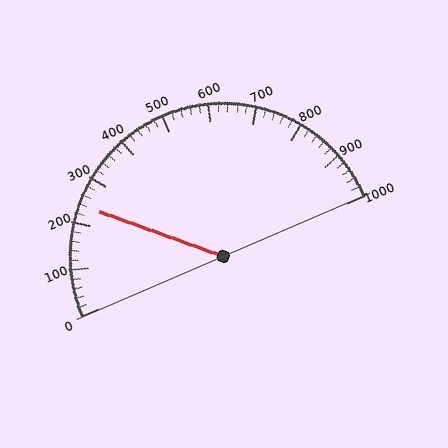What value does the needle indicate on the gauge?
The needle indicates approximately 240.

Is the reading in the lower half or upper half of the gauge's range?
The reading is in the lower half of the range (0 to 1000).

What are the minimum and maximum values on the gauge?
The gauge ranges from 0 to 1000.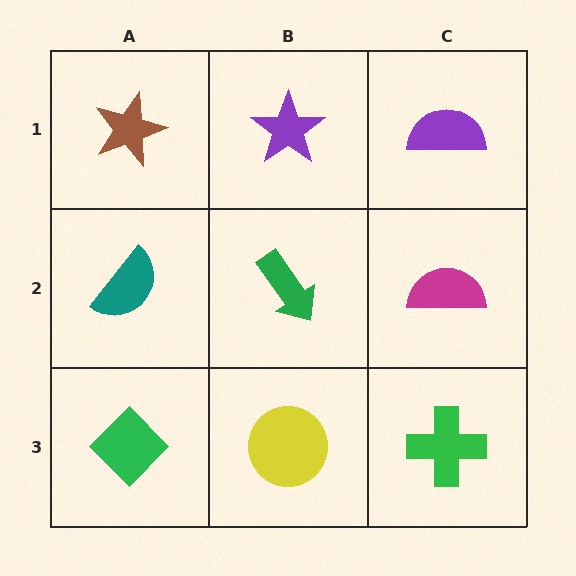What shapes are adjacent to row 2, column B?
A purple star (row 1, column B), a yellow circle (row 3, column B), a teal semicircle (row 2, column A), a magenta semicircle (row 2, column C).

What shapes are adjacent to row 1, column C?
A magenta semicircle (row 2, column C), a purple star (row 1, column B).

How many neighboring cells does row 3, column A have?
2.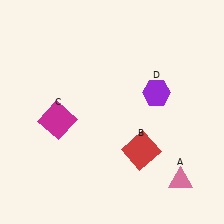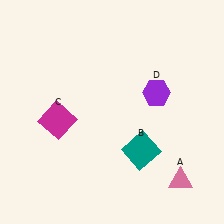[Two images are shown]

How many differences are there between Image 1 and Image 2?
There is 1 difference between the two images.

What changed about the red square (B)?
In Image 1, B is red. In Image 2, it changed to teal.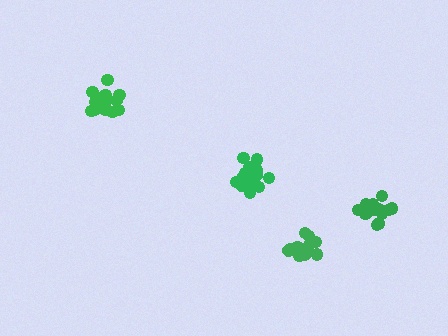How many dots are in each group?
Group 1: 15 dots, Group 2: 18 dots, Group 3: 19 dots, Group 4: 15 dots (67 total).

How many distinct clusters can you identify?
There are 4 distinct clusters.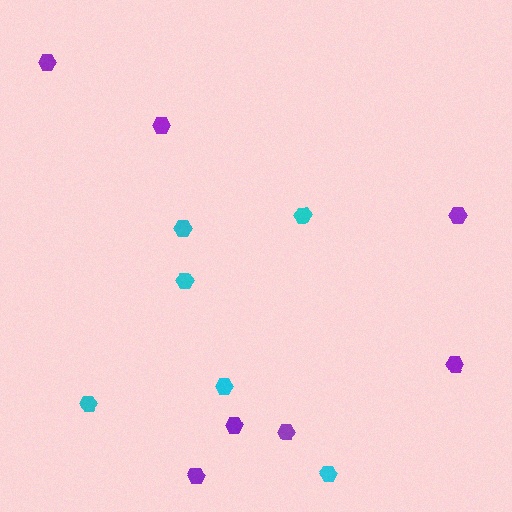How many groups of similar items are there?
There are 2 groups: one group of purple hexagons (7) and one group of cyan hexagons (6).